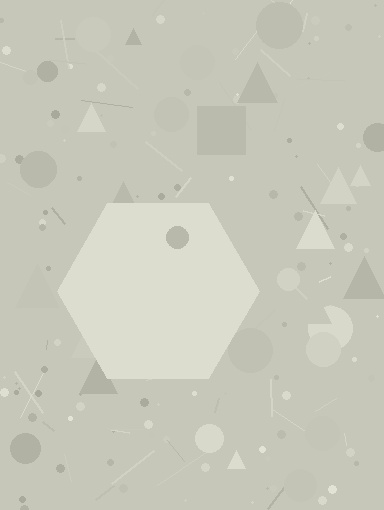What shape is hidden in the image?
A hexagon is hidden in the image.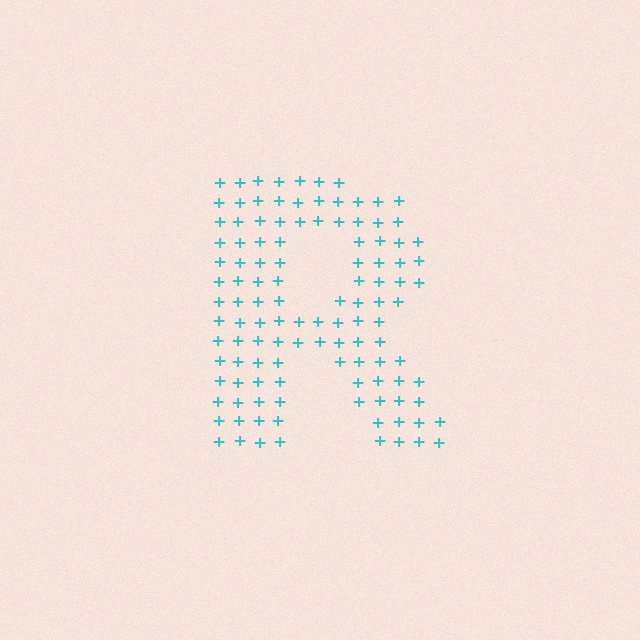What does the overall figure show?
The overall figure shows the letter R.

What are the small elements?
The small elements are plus signs.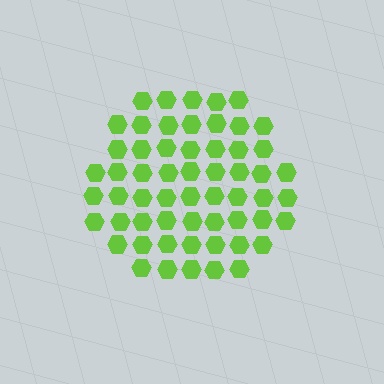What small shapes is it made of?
It is made of small hexagons.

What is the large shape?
The large shape is a hexagon.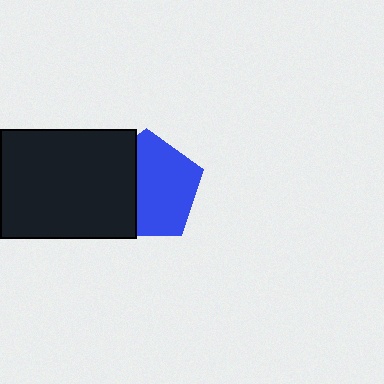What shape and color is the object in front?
The object in front is a black rectangle.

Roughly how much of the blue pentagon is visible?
About half of it is visible (roughly 61%).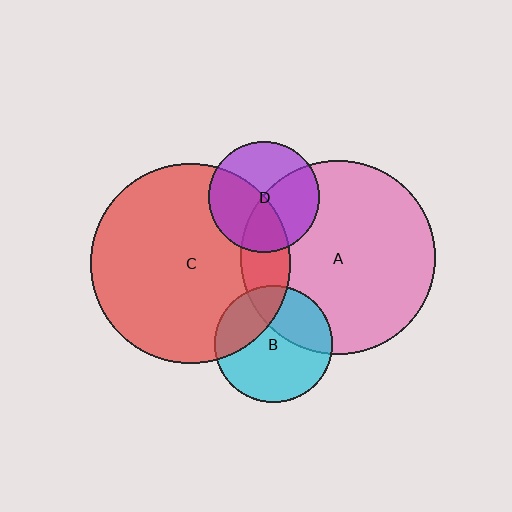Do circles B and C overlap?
Yes.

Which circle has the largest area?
Circle C (red).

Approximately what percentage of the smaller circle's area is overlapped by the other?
Approximately 30%.